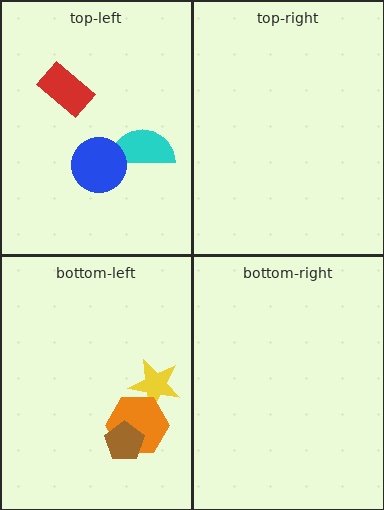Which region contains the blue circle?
The top-left region.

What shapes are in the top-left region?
The cyan semicircle, the blue circle, the red rectangle.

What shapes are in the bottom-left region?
The yellow star, the orange hexagon, the brown pentagon.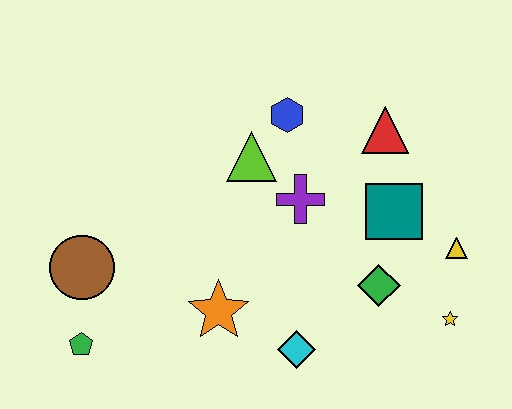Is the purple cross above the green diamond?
Yes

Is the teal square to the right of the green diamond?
Yes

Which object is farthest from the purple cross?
The green pentagon is farthest from the purple cross.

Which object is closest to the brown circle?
The green pentagon is closest to the brown circle.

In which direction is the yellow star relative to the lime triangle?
The yellow star is to the right of the lime triangle.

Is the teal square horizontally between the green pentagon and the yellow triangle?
Yes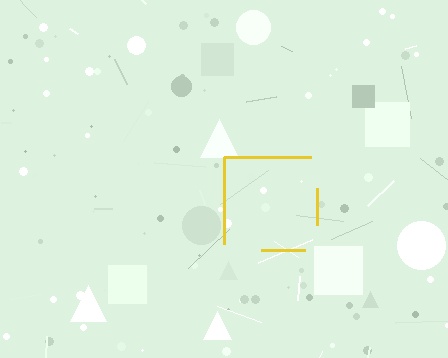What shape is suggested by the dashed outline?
The dashed outline suggests a square.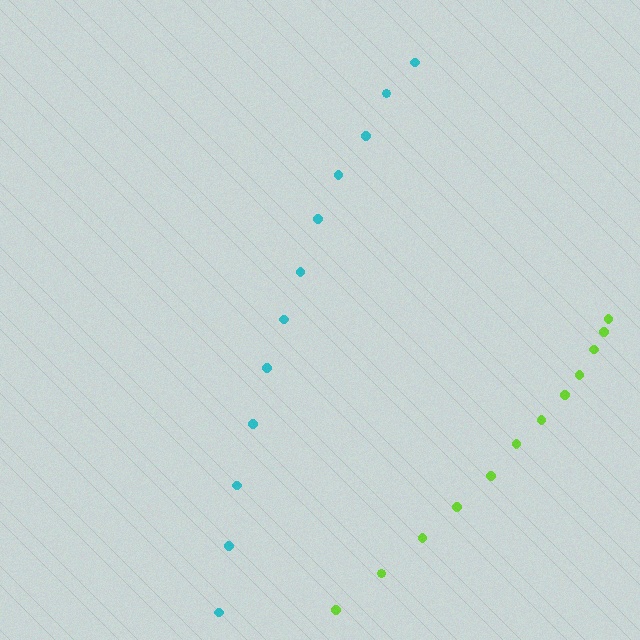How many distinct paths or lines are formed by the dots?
There are 2 distinct paths.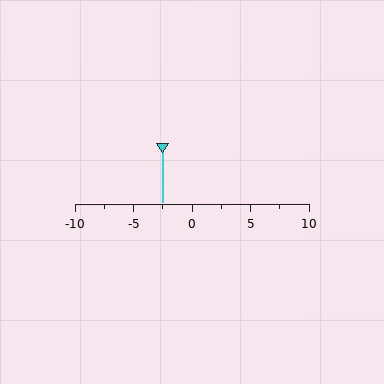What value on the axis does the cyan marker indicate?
The marker indicates approximately -2.5.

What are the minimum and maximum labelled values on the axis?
The axis runs from -10 to 10.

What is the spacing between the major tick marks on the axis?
The major ticks are spaced 5 apart.